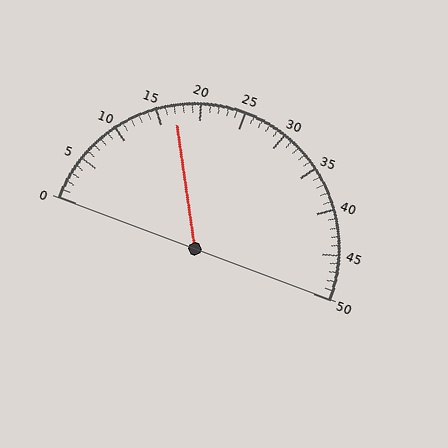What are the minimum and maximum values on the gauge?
The gauge ranges from 0 to 50.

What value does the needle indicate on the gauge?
The needle indicates approximately 17.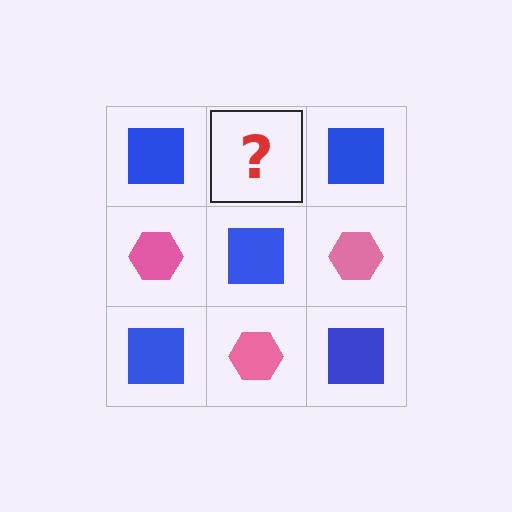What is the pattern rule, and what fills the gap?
The rule is that it alternates blue square and pink hexagon in a checkerboard pattern. The gap should be filled with a pink hexagon.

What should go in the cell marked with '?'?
The missing cell should contain a pink hexagon.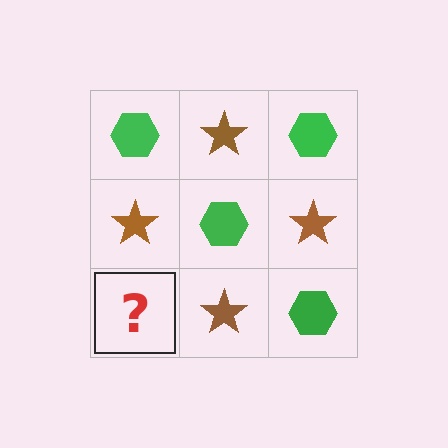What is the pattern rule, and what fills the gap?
The rule is that it alternates green hexagon and brown star in a checkerboard pattern. The gap should be filled with a green hexagon.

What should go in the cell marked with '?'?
The missing cell should contain a green hexagon.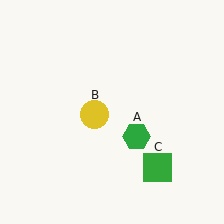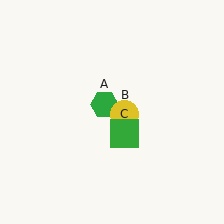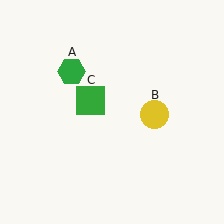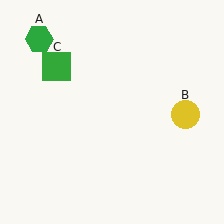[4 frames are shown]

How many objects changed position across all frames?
3 objects changed position: green hexagon (object A), yellow circle (object B), green square (object C).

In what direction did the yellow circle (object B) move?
The yellow circle (object B) moved right.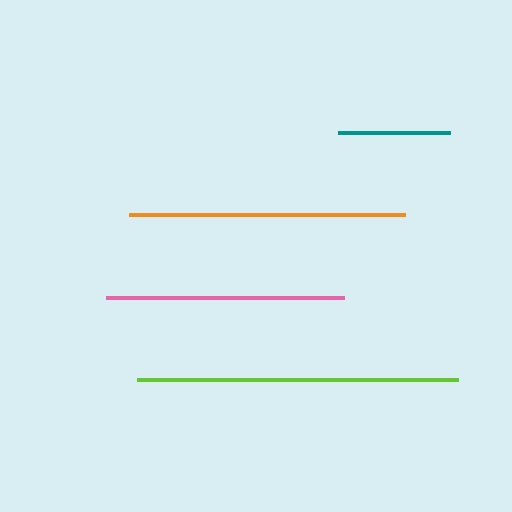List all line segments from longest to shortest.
From longest to shortest: lime, orange, pink, teal.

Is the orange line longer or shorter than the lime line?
The lime line is longer than the orange line.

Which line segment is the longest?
The lime line is the longest at approximately 321 pixels.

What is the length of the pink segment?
The pink segment is approximately 238 pixels long.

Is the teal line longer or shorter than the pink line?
The pink line is longer than the teal line.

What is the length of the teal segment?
The teal segment is approximately 112 pixels long.